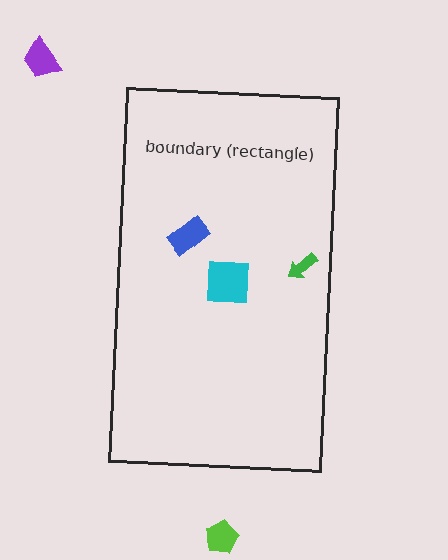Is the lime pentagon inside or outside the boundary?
Outside.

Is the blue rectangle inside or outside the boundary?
Inside.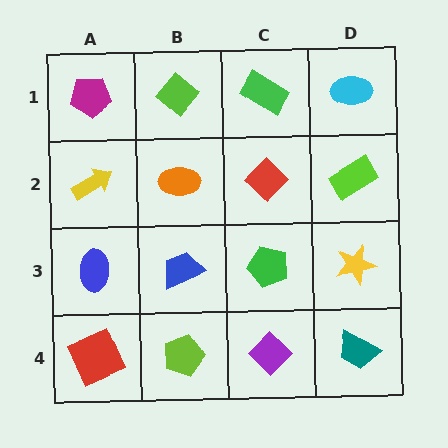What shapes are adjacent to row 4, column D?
A yellow star (row 3, column D), a purple diamond (row 4, column C).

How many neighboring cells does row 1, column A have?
2.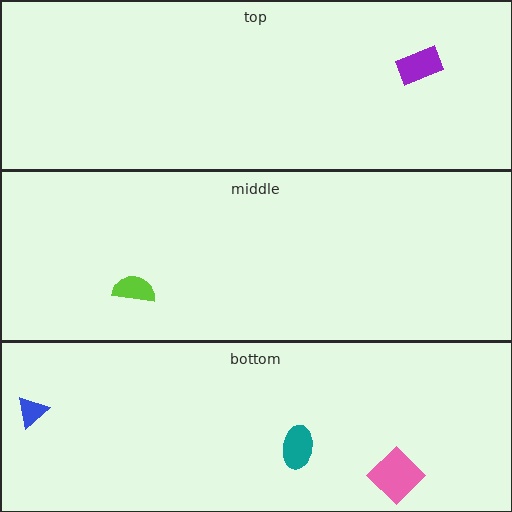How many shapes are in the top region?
1.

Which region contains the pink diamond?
The bottom region.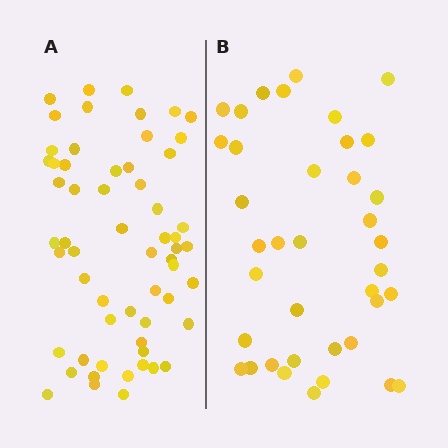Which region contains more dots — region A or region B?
Region A (the left region) has more dots.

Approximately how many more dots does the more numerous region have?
Region A has approximately 20 more dots than region B.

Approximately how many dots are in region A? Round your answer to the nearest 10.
About 60 dots. (The exact count is 59, which rounds to 60.)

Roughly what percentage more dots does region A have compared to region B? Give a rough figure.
About 55% more.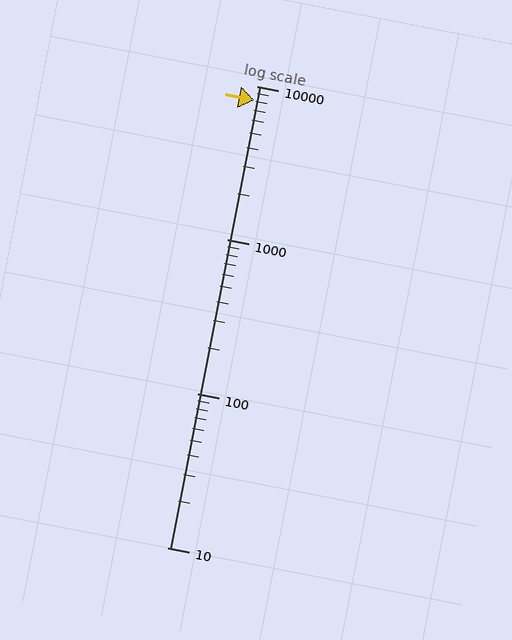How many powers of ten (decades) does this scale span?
The scale spans 3 decades, from 10 to 10000.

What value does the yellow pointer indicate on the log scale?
The pointer indicates approximately 8100.